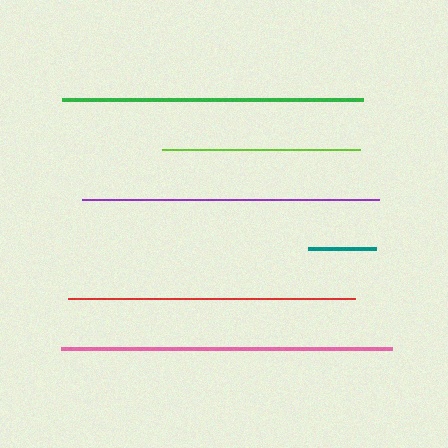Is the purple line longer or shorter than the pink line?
The pink line is longer than the purple line.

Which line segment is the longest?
The pink line is the longest at approximately 331 pixels.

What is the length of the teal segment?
The teal segment is approximately 68 pixels long.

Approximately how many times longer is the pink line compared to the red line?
The pink line is approximately 1.2 times the length of the red line.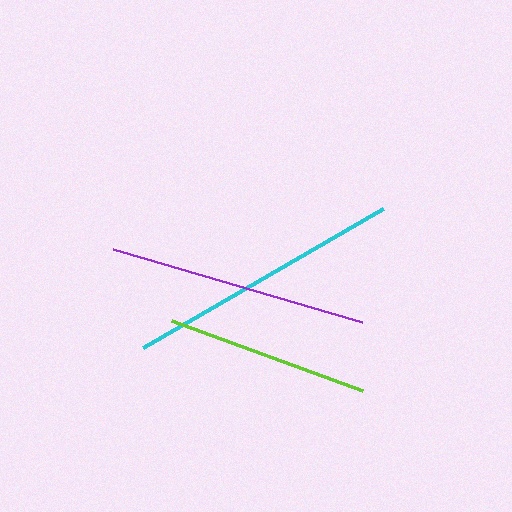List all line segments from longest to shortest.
From longest to shortest: cyan, purple, lime.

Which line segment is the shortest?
The lime line is the shortest at approximately 204 pixels.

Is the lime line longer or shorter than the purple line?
The purple line is longer than the lime line.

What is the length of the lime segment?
The lime segment is approximately 204 pixels long.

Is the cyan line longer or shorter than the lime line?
The cyan line is longer than the lime line.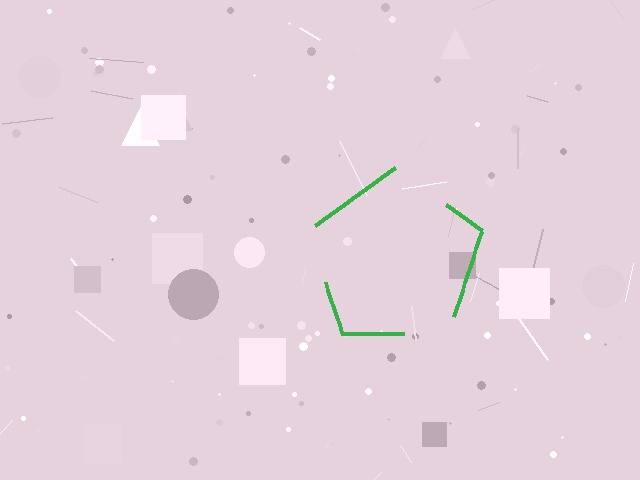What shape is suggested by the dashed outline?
The dashed outline suggests a pentagon.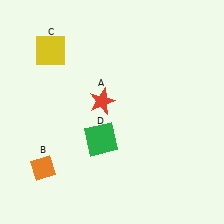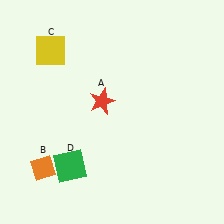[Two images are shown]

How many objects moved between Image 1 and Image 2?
1 object moved between the two images.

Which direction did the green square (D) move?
The green square (D) moved left.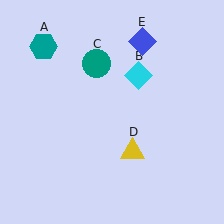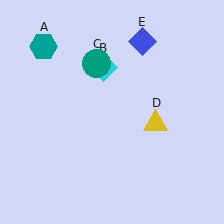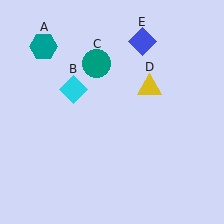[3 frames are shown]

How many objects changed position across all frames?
2 objects changed position: cyan diamond (object B), yellow triangle (object D).